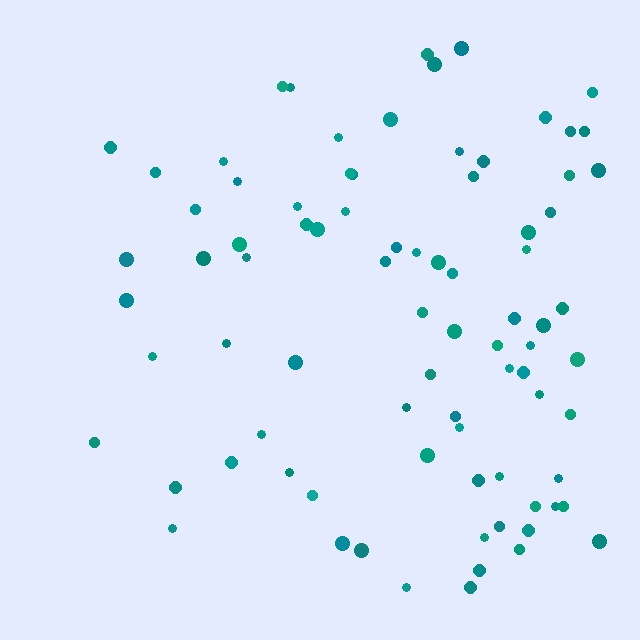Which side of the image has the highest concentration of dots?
The right.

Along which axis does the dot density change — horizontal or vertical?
Horizontal.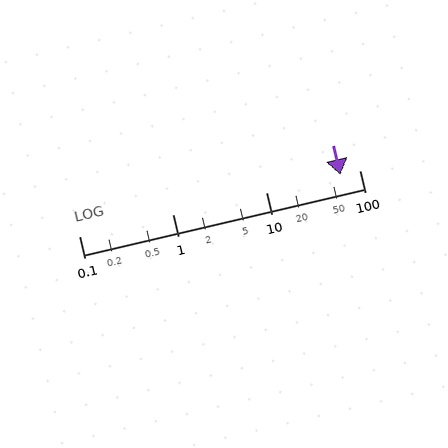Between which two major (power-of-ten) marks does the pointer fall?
The pointer is between 10 and 100.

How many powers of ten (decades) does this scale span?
The scale spans 3 decades, from 0.1 to 100.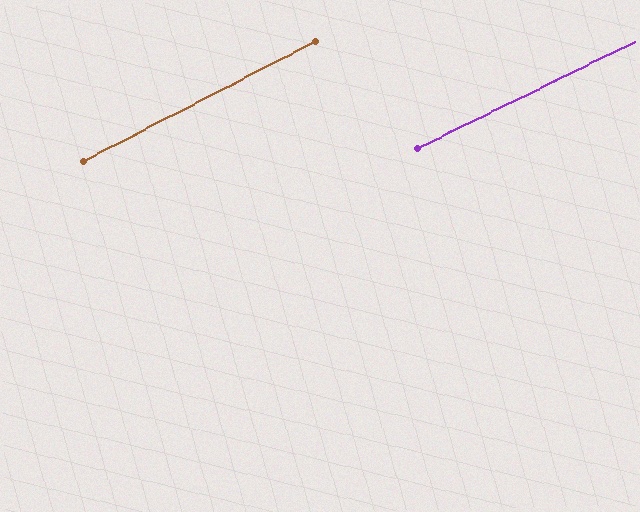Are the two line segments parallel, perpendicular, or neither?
Parallel — their directions differ by only 1.2°.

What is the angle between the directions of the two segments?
Approximately 1 degree.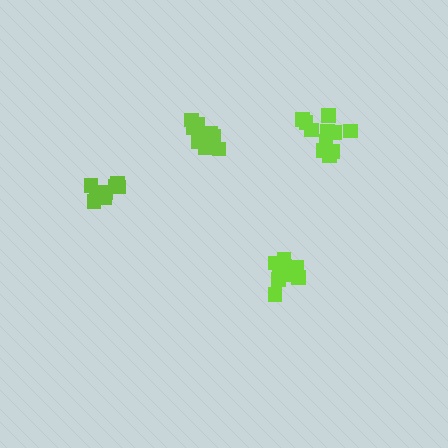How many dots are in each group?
Group 1: 9 dots, Group 2: 10 dots, Group 3: 11 dots, Group 4: 8 dots (38 total).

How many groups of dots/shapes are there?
There are 4 groups.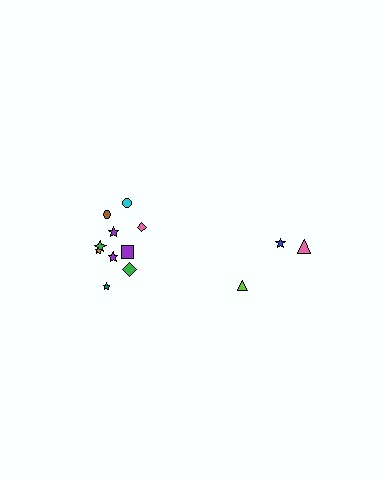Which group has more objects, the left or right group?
The left group.